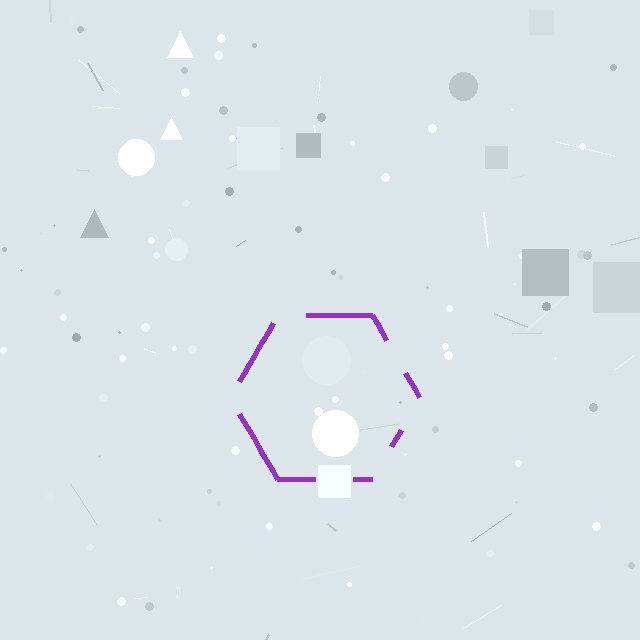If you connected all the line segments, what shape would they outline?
They would outline a hexagon.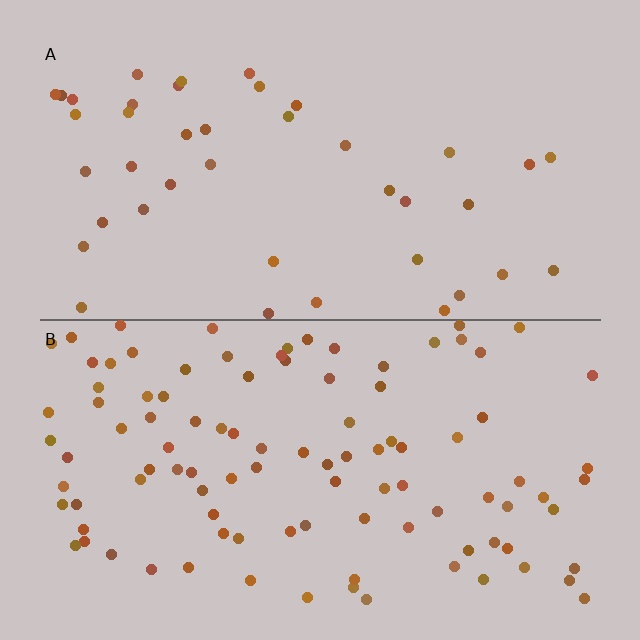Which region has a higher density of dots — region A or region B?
B (the bottom).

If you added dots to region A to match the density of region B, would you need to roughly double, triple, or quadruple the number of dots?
Approximately double.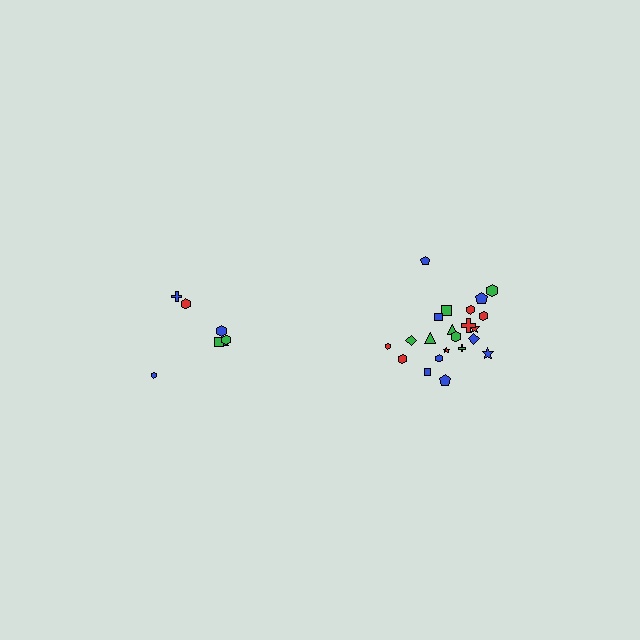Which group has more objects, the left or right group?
The right group.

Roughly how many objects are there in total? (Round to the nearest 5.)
Roughly 30 objects in total.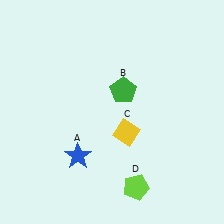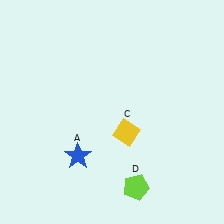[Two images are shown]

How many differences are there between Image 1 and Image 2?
There is 1 difference between the two images.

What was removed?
The green pentagon (B) was removed in Image 2.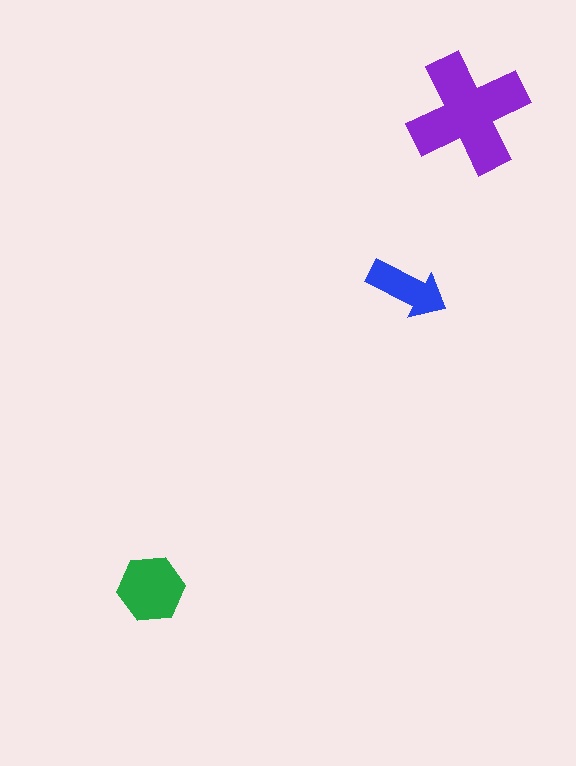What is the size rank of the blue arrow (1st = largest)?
3rd.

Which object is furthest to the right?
The purple cross is rightmost.